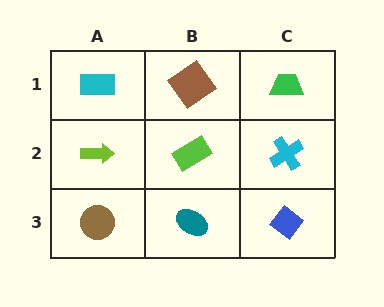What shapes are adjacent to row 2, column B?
A brown diamond (row 1, column B), a teal ellipse (row 3, column B), a lime arrow (row 2, column A), a cyan cross (row 2, column C).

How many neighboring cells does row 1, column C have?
2.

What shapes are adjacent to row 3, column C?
A cyan cross (row 2, column C), a teal ellipse (row 3, column B).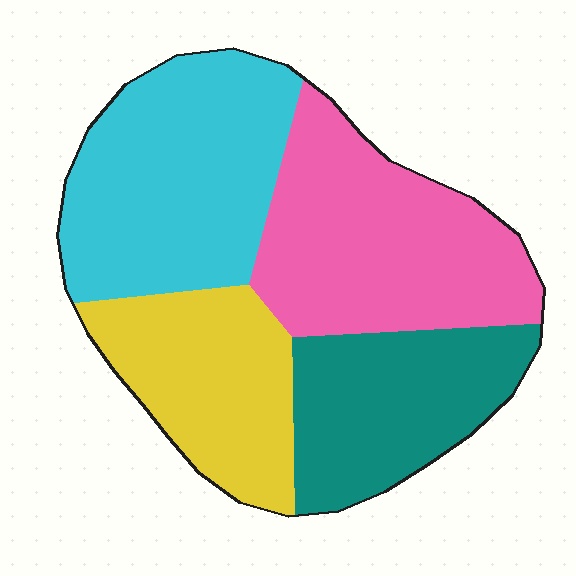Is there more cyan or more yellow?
Cyan.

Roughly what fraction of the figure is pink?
Pink covers 29% of the figure.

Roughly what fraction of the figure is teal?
Teal covers 21% of the figure.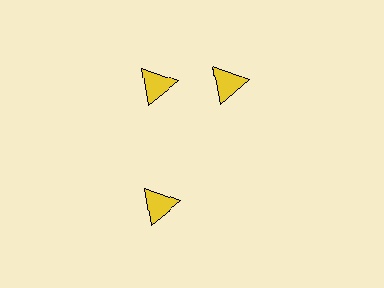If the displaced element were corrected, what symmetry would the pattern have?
It would have 3-fold rotational symmetry — the pattern would map onto itself every 120 degrees.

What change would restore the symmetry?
The symmetry would be restored by rotating it back into even spacing with its neighbors so that all 3 triangles sit at equal angles and equal distance from the center.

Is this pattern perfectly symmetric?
No. The 3 yellow triangles are arranged in a ring, but one element near the 3 o'clock position is rotated out of alignment along the ring, breaking the 3-fold rotational symmetry.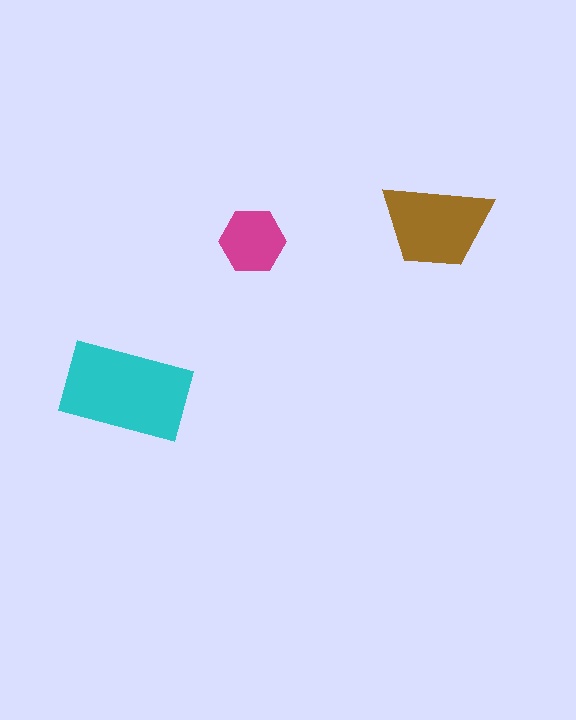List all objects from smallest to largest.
The magenta hexagon, the brown trapezoid, the cyan rectangle.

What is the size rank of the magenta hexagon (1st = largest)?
3rd.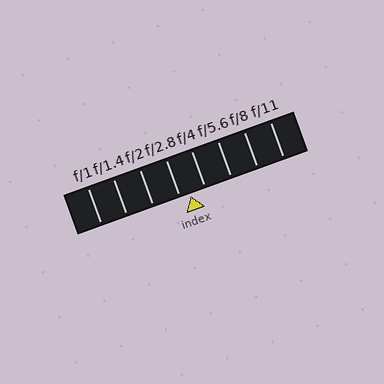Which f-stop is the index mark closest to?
The index mark is closest to f/2.8.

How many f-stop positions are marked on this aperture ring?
There are 8 f-stop positions marked.